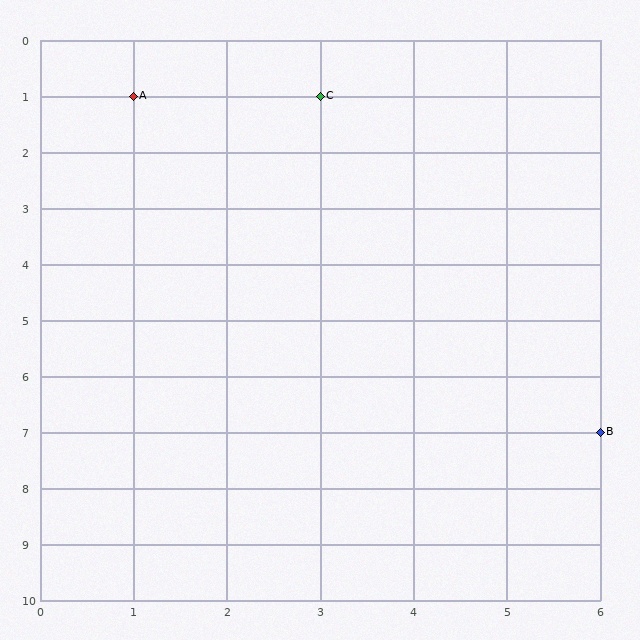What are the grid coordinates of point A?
Point A is at grid coordinates (1, 1).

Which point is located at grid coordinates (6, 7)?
Point B is at (6, 7).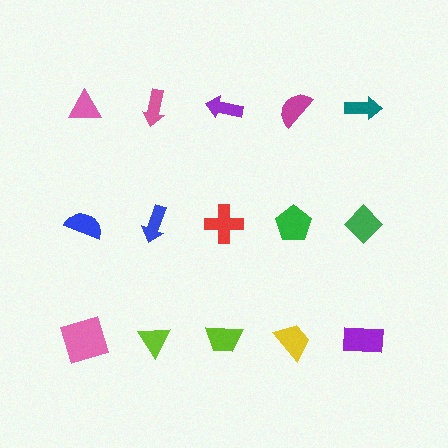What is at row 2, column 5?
A green diamond.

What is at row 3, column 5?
A purple rectangle.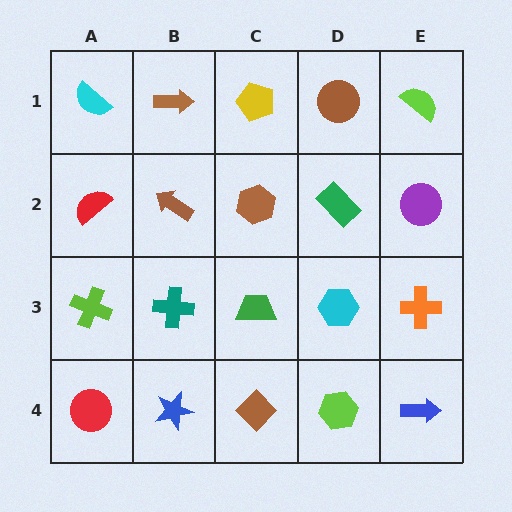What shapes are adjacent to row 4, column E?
An orange cross (row 3, column E), a lime hexagon (row 4, column D).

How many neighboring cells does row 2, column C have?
4.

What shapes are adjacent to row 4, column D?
A cyan hexagon (row 3, column D), a brown diamond (row 4, column C), a blue arrow (row 4, column E).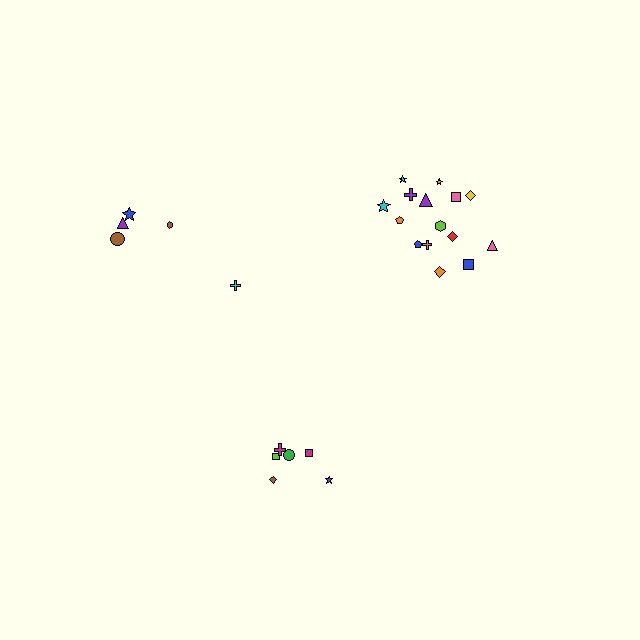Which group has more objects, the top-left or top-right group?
The top-right group.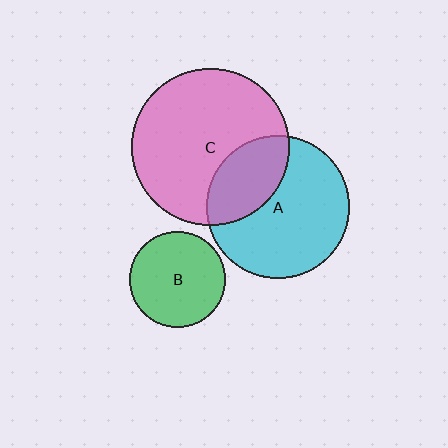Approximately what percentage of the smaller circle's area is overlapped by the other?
Approximately 30%.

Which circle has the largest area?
Circle C (pink).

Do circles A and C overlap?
Yes.